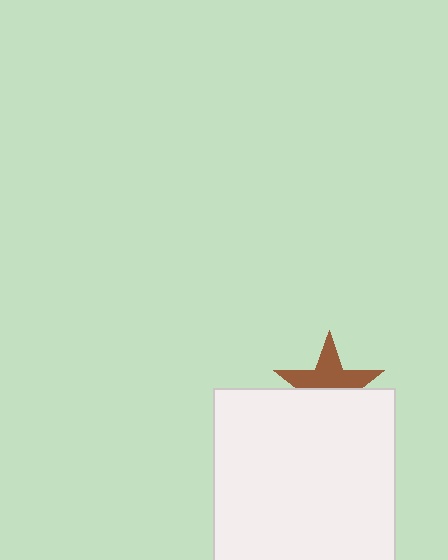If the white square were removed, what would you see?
You would see the complete brown star.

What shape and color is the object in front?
The object in front is a white square.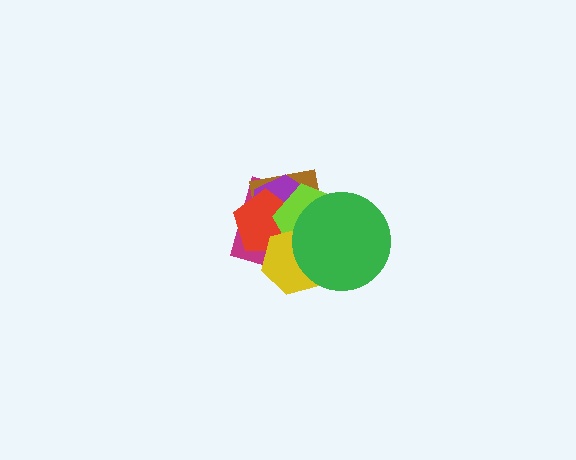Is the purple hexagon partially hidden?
Yes, it is partially covered by another shape.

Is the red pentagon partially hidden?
Yes, it is partially covered by another shape.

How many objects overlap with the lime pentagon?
6 objects overlap with the lime pentagon.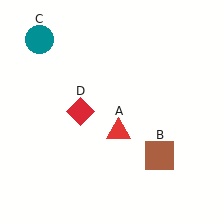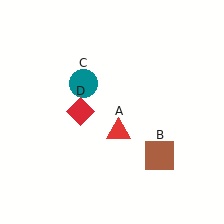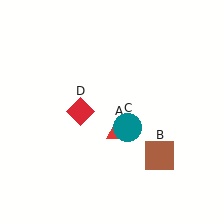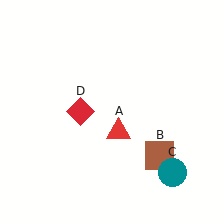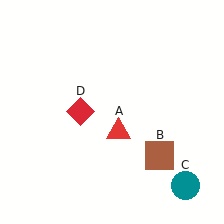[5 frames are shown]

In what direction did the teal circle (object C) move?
The teal circle (object C) moved down and to the right.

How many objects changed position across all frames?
1 object changed position: teal circle (object C).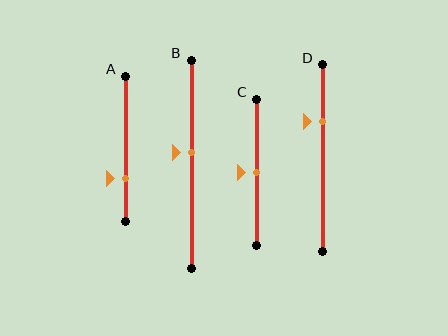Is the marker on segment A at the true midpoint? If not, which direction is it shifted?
No, the marker on segment A is shifted downward by about 20% of the segment length.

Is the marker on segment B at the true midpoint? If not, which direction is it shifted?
No, the marker on segment B is shifted upward by about 6% of the segment length.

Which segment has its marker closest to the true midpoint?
Segment C has its marker closest to the true midpoint.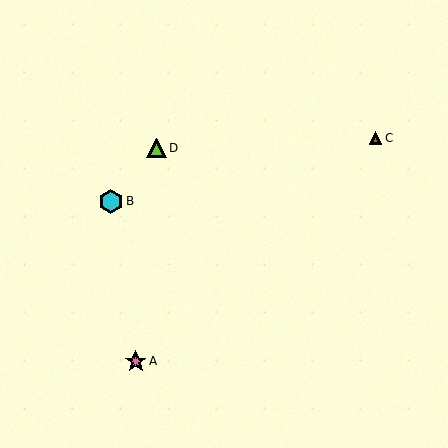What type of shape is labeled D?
Shape D is a lime triangle.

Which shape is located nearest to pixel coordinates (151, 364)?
The pink star (labeled A) at (136, 361) is nearest to that location.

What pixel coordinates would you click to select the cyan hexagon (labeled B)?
Click at (111, 202) to select the cyan hexagon B.